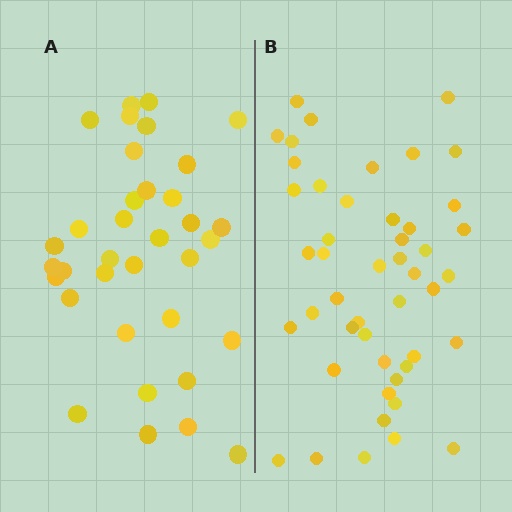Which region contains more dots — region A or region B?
Region B (the right region) has more dots.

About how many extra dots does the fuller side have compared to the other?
Region B has roughly 12 or so more dots than region A.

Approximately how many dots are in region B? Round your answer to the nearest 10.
About 50 dots. (The exact count is 47, which rounds to 50.)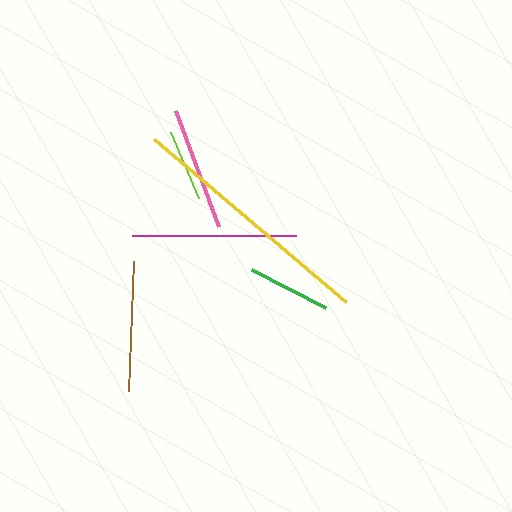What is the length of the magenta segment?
The magenta segment is approximately 164 pixels long.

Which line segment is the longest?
The yellow line is the longest at approximately 253 pixels.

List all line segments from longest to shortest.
From longest to shortest: yellow, magenta, brown, pink, green, lime.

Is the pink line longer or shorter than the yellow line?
The yellow line is longer than the pink line.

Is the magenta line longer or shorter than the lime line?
The magenta line is longer than the lime line.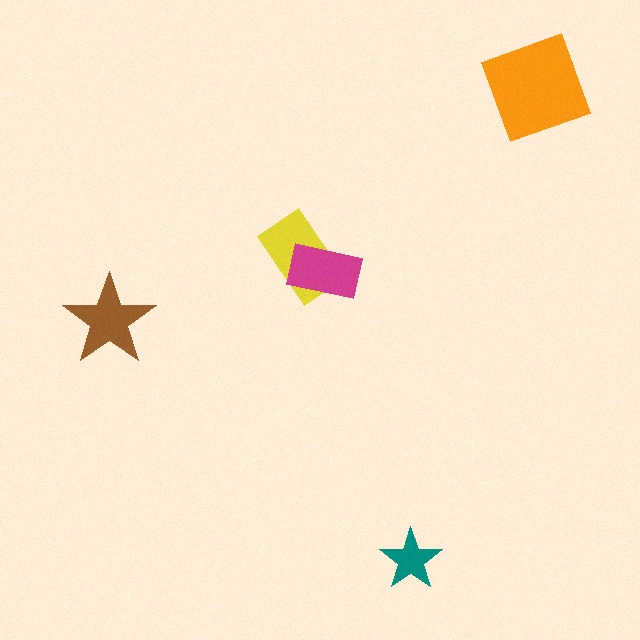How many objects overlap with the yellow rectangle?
1 object overlaps with the yellow rectangle.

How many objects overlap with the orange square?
0 objects overlap with the orange square.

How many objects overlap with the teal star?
0 objects overlap with the teal star.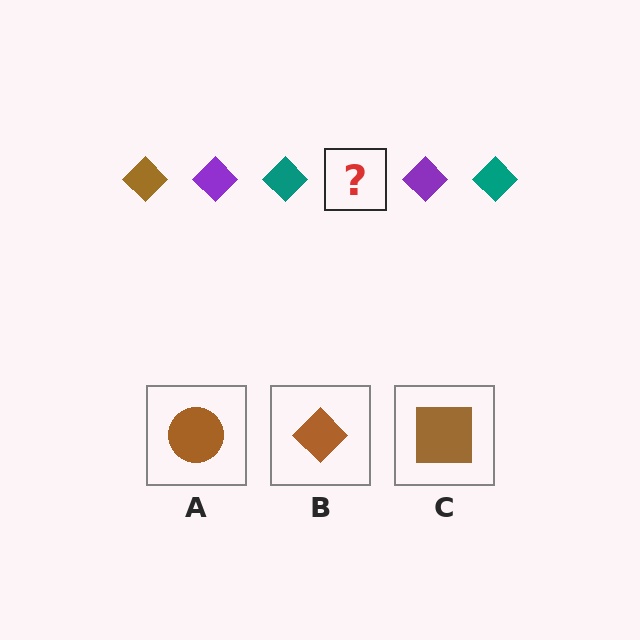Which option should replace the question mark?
Option B.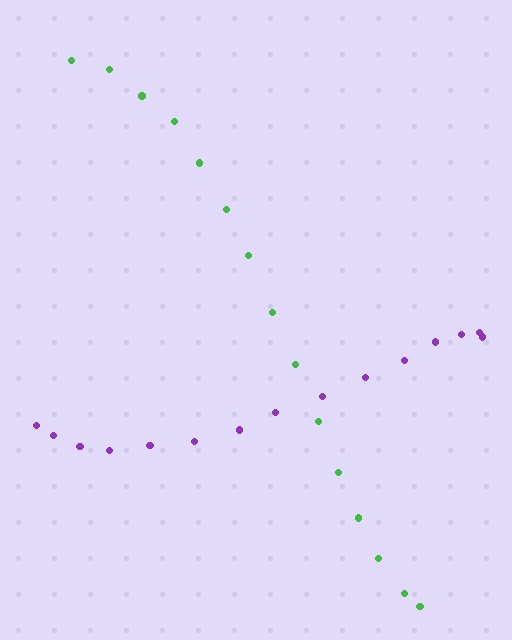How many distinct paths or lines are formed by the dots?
There are 2 distinct paths.